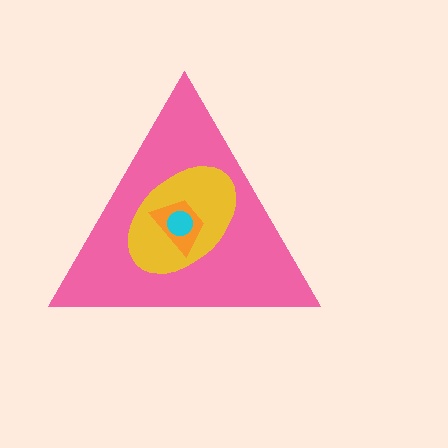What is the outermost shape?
The pink triangle.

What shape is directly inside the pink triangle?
The yellow ellipse.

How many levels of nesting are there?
4.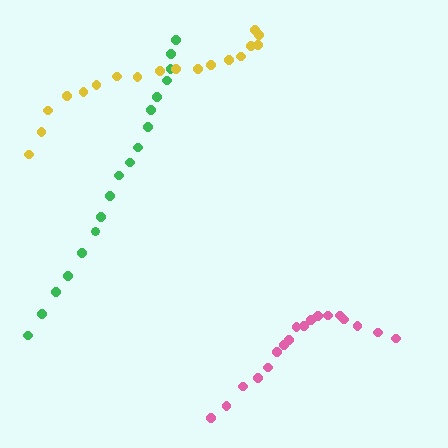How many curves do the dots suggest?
There are 3 distinct paths.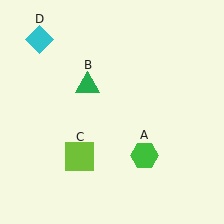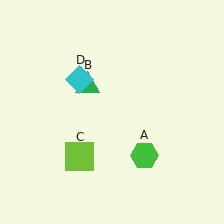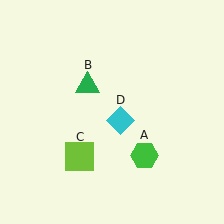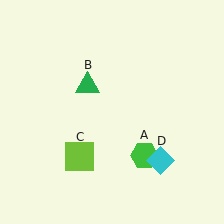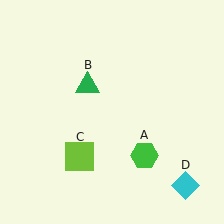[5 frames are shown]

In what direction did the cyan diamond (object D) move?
The cyan diamond (object D) moved down and to the right.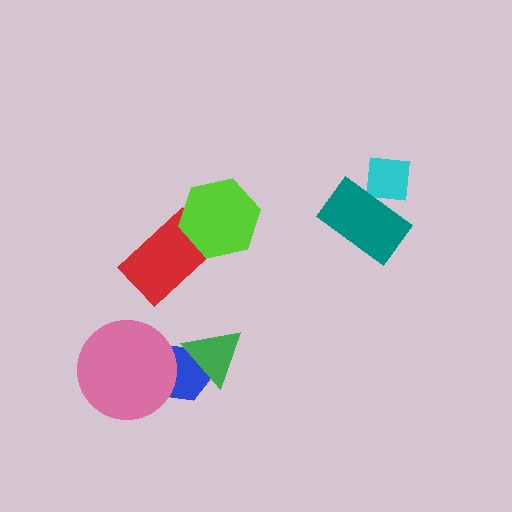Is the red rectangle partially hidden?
Yes, it is partially covered by another shape.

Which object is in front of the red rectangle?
The lime hexagon is in front of the red rectangle.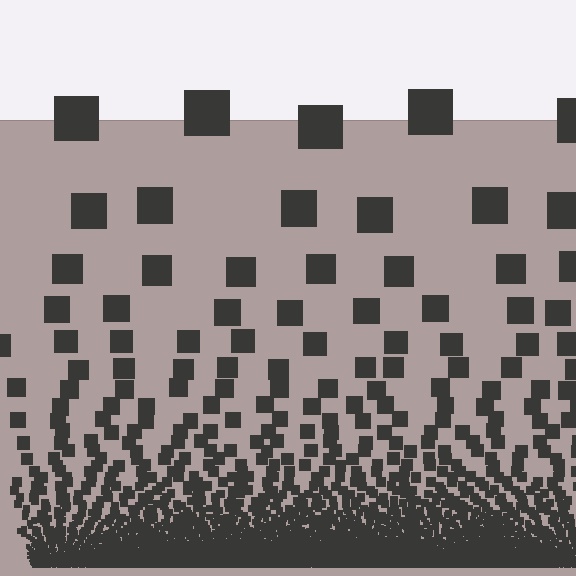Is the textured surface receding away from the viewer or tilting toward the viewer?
The surface appears to tilt toward the viewer. Texture elements get larger and sparser toward the top.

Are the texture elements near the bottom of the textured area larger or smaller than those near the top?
Smaller. The gradient is inverted — elements near the bottom are smaller and denser.